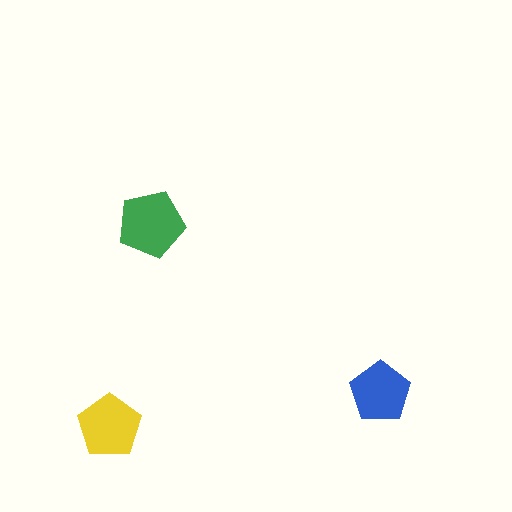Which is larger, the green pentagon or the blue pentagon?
The green one.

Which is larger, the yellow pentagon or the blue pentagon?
The yellow one.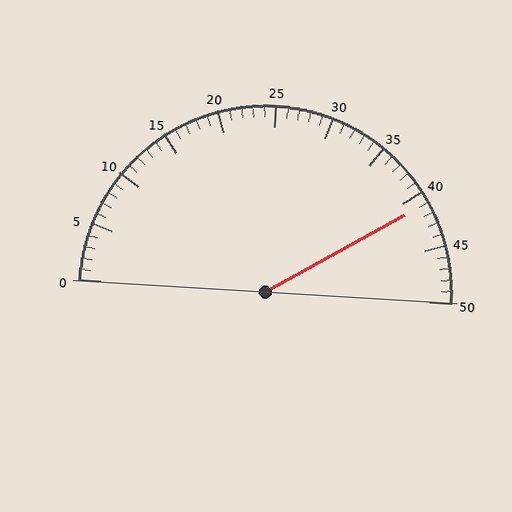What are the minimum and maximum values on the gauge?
The gauge ranges from 0 to 50.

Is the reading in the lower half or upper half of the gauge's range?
The reading is in the upper half of the range (0 to 50).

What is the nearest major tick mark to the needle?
The nearest major tick mark is 40.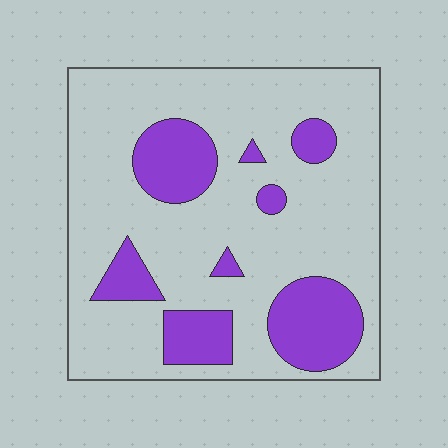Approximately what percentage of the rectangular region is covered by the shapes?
Approximately 25%.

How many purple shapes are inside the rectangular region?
8.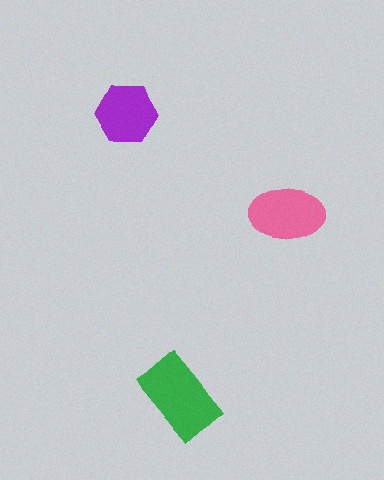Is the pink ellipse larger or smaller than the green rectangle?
Smaller.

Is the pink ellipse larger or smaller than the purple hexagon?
Larger.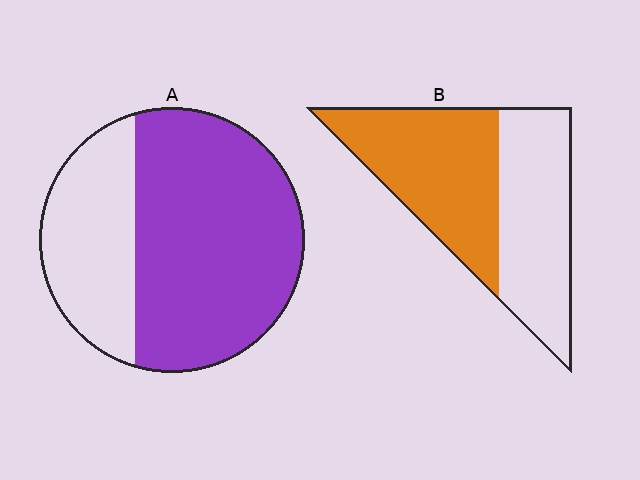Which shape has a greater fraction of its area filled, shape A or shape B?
Shape A.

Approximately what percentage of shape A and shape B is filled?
A is approximately 65% and B is approximately 55%.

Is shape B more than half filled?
Roughly half.